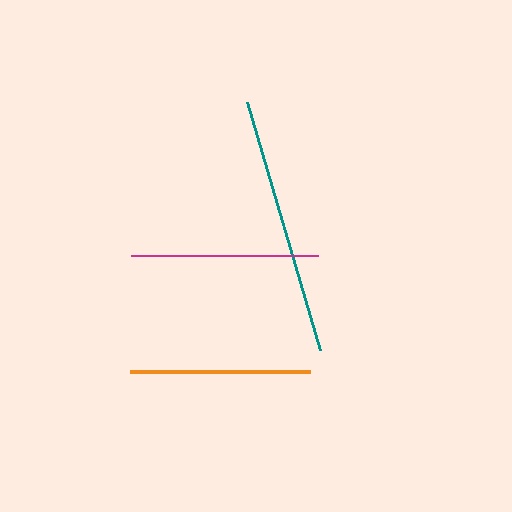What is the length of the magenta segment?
The magenta segment is approximately 188 pixels long.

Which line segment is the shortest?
The orange line is the shortest at approximately 179 pixels.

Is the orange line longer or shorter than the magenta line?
The magenta line is longer than the orange line.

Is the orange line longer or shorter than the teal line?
The teal line is longer than the orange line.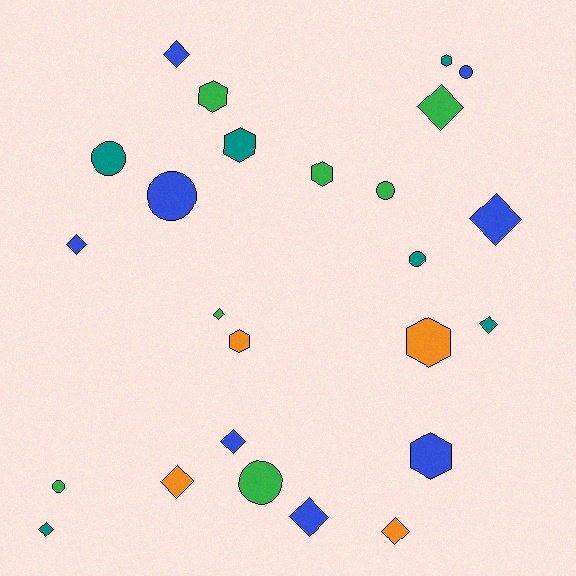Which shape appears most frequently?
Diamond, with 11 objects.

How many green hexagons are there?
There are 2 green hexagons.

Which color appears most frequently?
Blue, with 8 objects.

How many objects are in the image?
There are 25 objects.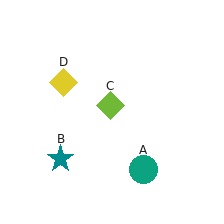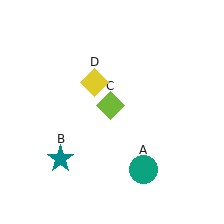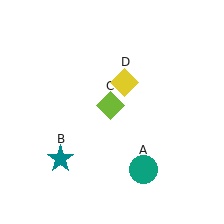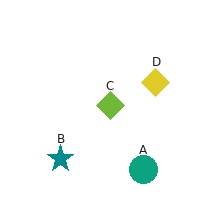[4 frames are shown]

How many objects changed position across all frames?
1 object changed position: yellow diamond (object D).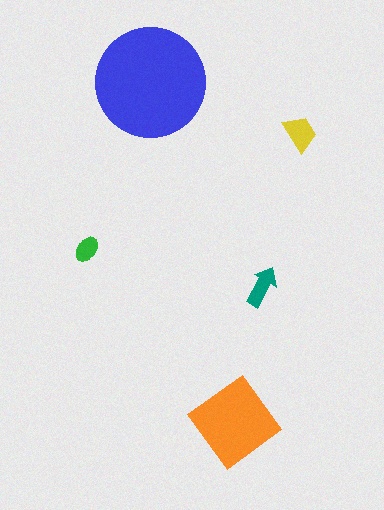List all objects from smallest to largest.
The green ellipse, the teal arrow, the yellow trapezoid, the orange diamond, the blue circle.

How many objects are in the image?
There are 5 objects in the image.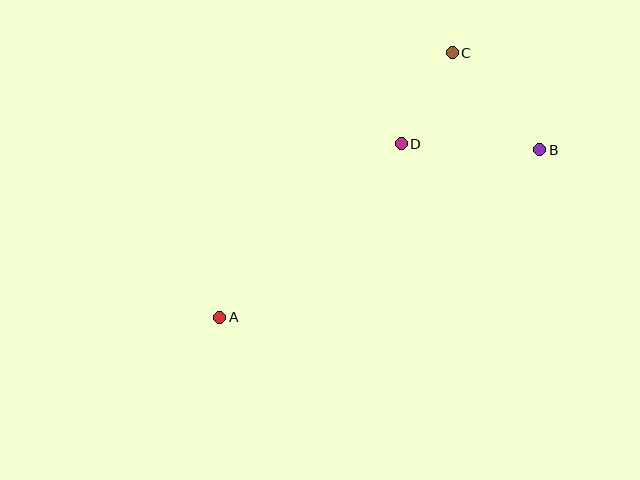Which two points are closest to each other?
Points C and D are closest to each other.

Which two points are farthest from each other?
Points A and B are farthest from each other.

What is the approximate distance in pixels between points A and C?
The distance between A and C is approximately 352 pixels.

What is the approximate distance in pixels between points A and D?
The distance between A and D is approximately 251 pixels.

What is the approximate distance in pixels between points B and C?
The distance between B and C is approximately 130 pixels.